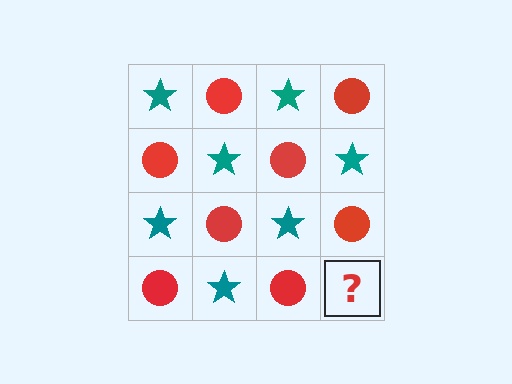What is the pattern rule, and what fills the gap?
The rule is that it alternates teal star and red circle in a checkerboard pattern. The gap should be filled with a teal star.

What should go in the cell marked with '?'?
The missing cell should contain a teal star.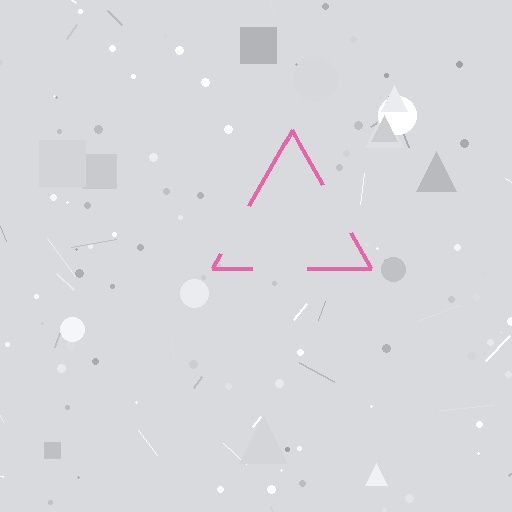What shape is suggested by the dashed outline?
The dashed outline suggests a triangle.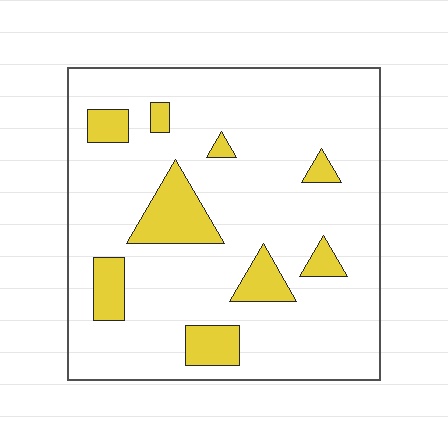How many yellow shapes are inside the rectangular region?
9.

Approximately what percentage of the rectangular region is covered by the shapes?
Approximately 15%.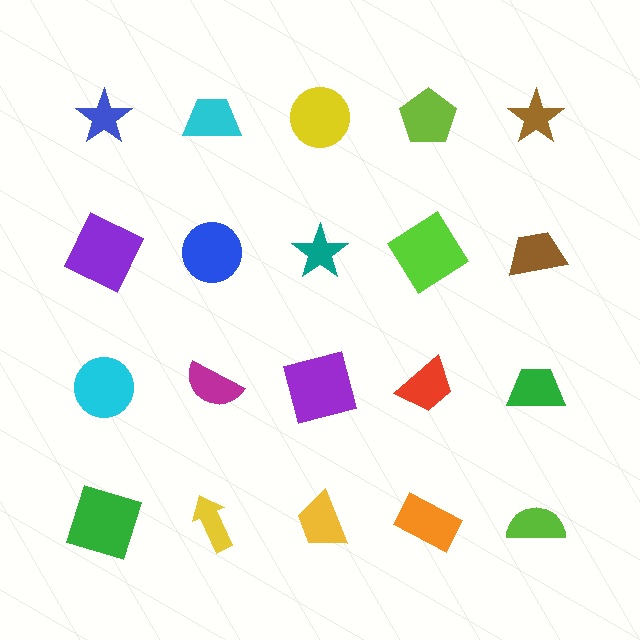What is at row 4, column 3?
A yellow trapezoid.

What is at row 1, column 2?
A cyan trapezoid.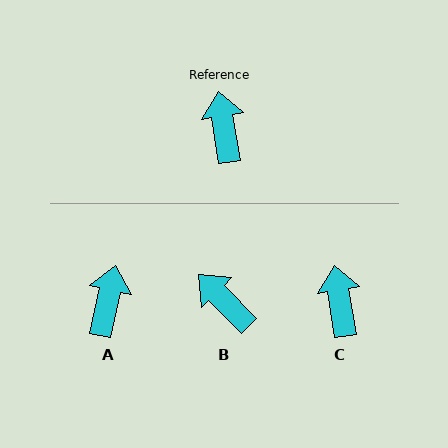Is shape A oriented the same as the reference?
No, it is off by about 21 degrees.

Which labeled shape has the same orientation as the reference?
C.